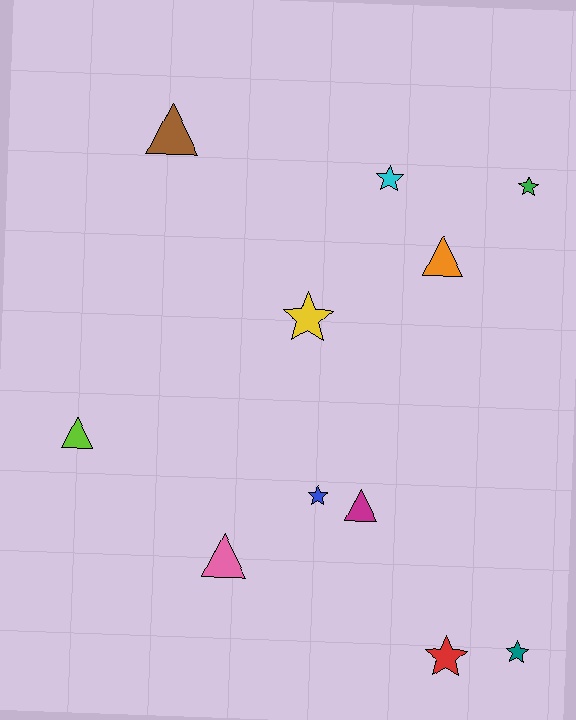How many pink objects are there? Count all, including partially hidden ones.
There is 1 pink object.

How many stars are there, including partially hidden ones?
There are 6 stars.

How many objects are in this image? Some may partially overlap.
There are 11 objects.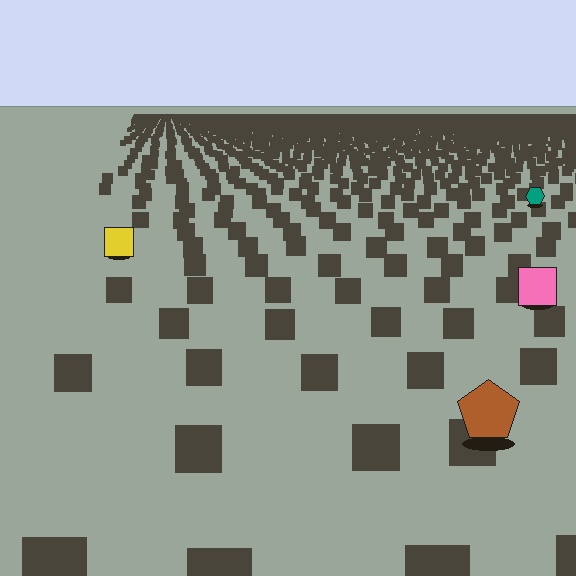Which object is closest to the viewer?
The brown pentagon is closest. The texture marks near it are larger and more spread out.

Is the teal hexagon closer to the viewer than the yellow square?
No. The yellow square is closer — you can tell from the texture gradient: the ground texture is coarser near it.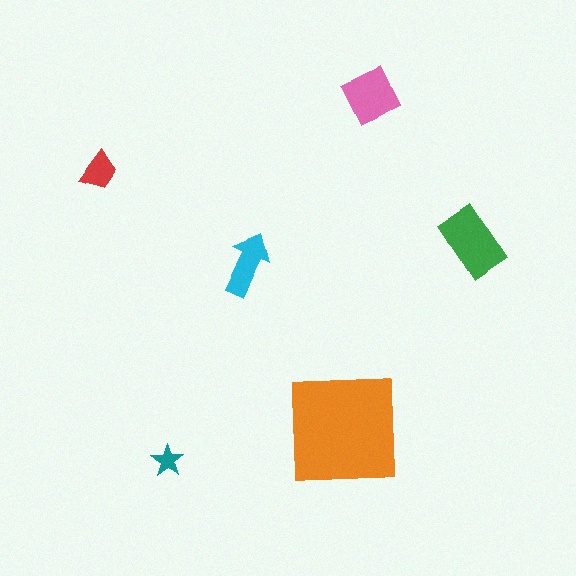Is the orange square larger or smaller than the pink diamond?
Larger.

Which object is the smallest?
The teal star.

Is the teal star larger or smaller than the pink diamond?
Smaller.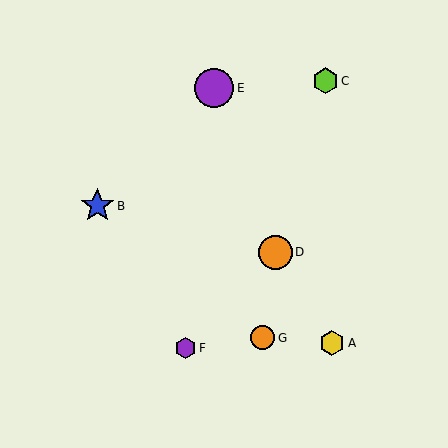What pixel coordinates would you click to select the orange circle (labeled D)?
Click at (275, 252) to select the orange circle D.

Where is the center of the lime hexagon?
The center of the lime hexagon is at (325, 81).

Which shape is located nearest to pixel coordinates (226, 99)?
The purple circle (labeled E) at (214, 88) is nearest to that location.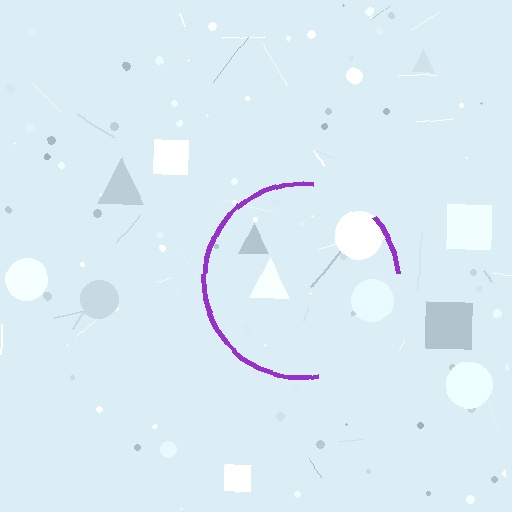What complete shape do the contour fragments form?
The contour fragments form a circle.